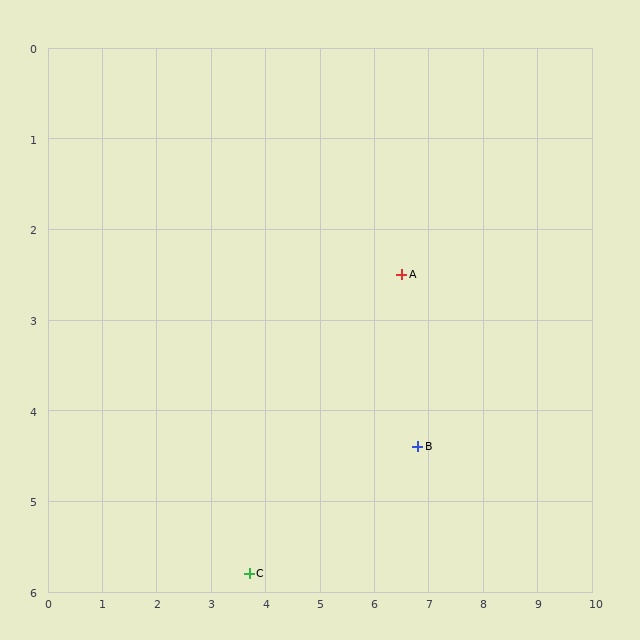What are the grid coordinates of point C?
Point C is at approximately (3.7, 5.8).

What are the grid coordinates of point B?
Point B is at approximately (6.8, 4.4).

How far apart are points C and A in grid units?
Points C and A are about 4.3 grid units apart.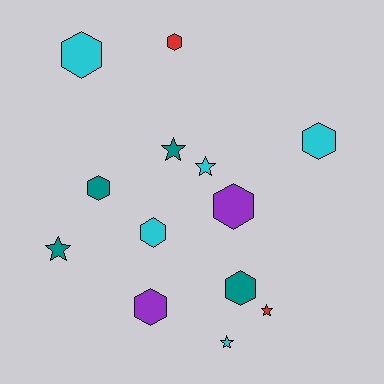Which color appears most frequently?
Cyan, with 5 objects.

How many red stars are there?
There is 1 red star.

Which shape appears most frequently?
Hexagon, with 8 objects.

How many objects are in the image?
There are 13 objects.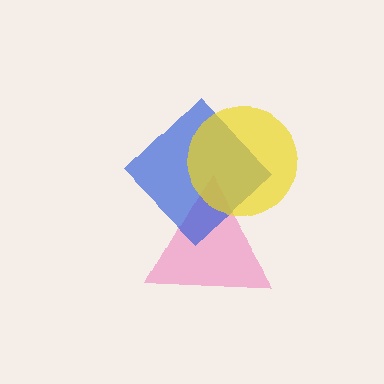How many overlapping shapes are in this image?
There are 3 overlapping shapes in the image.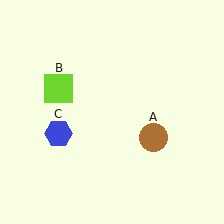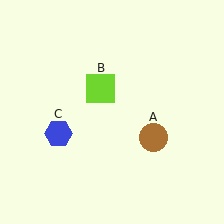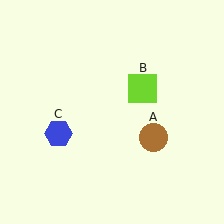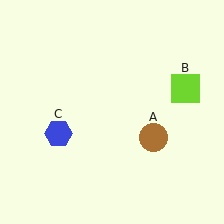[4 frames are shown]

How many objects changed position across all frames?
1 object changed position: lime square (object B).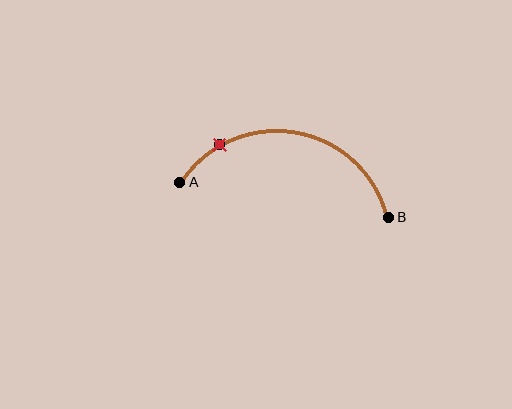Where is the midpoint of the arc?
The arc midpoint is the point on the curve farthest from the straight line joining A and B. It sits above that line.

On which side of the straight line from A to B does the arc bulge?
The arc bulges above the straight line connecting A and B.